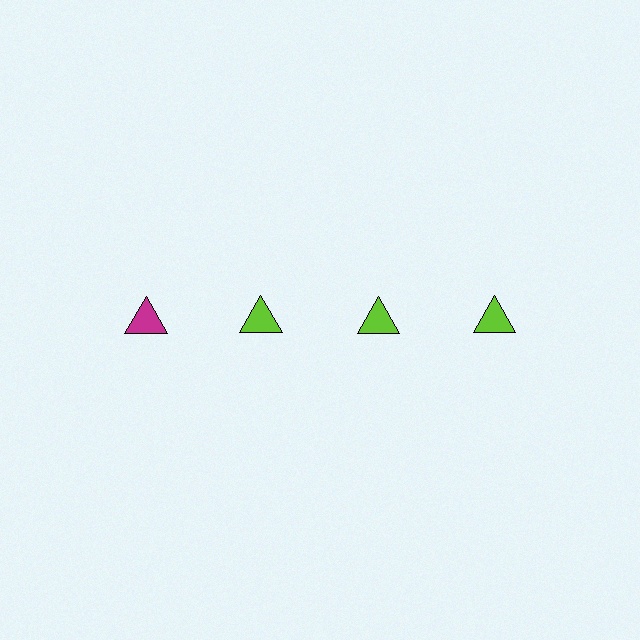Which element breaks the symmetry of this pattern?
The magenta triangle in the top row, leftmost column breaks the symmetry. All other shapes are lime triangles.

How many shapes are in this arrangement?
There are 4 shapes arranged in a grid pattern.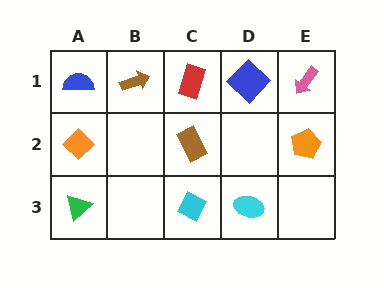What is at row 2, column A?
An orange diamond.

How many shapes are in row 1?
5 shapes.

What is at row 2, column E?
An orange pentagon.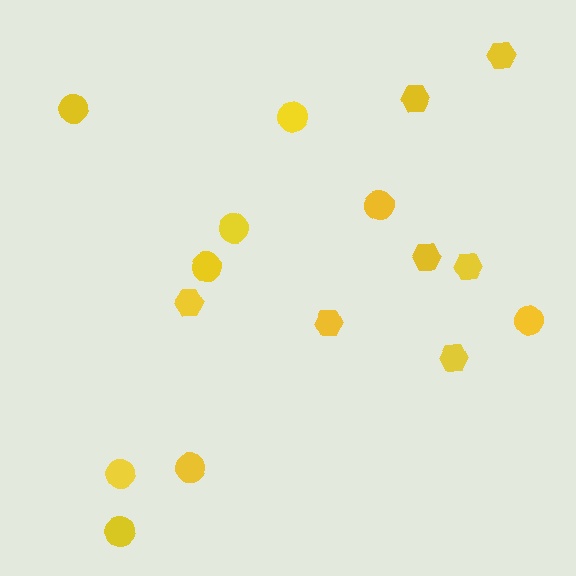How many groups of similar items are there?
There are 2 groups: one group of hexagons (7) and one group of circles (9).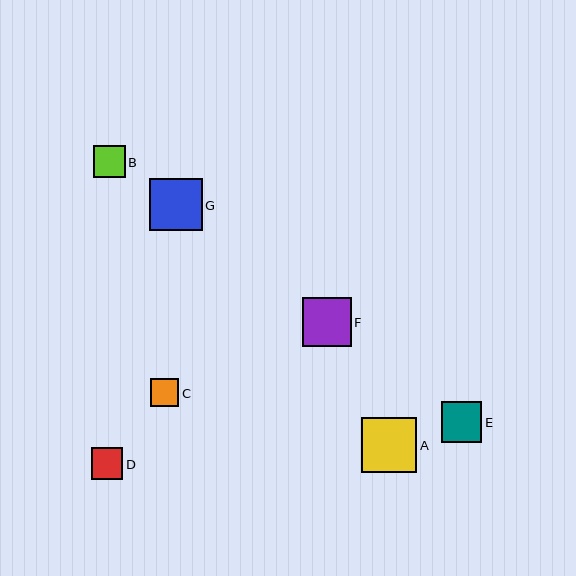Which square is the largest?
Square A is the largest with a size of approximately 56 pixels.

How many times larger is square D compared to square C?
Square D is approximately 1.1 times the size of square C.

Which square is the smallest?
Square C is the smallest with a size of approximately 28 pixels.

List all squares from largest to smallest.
From largest to smallest: A, G, F, E, B, D, C.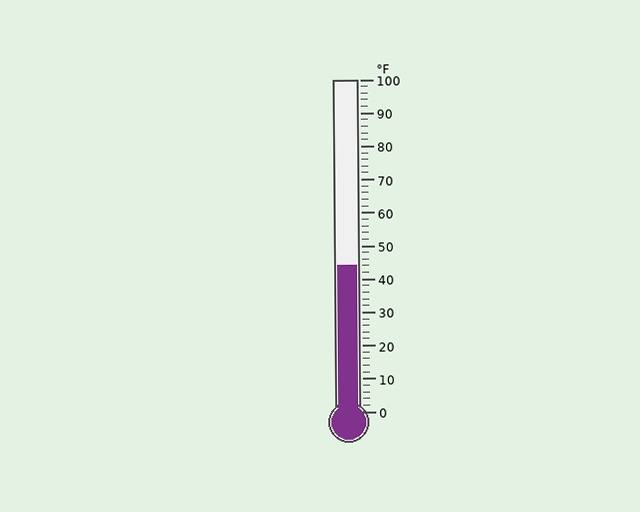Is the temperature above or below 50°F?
The temperature is below 50°F.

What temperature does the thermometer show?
The thermometer shows approximately 44°F.